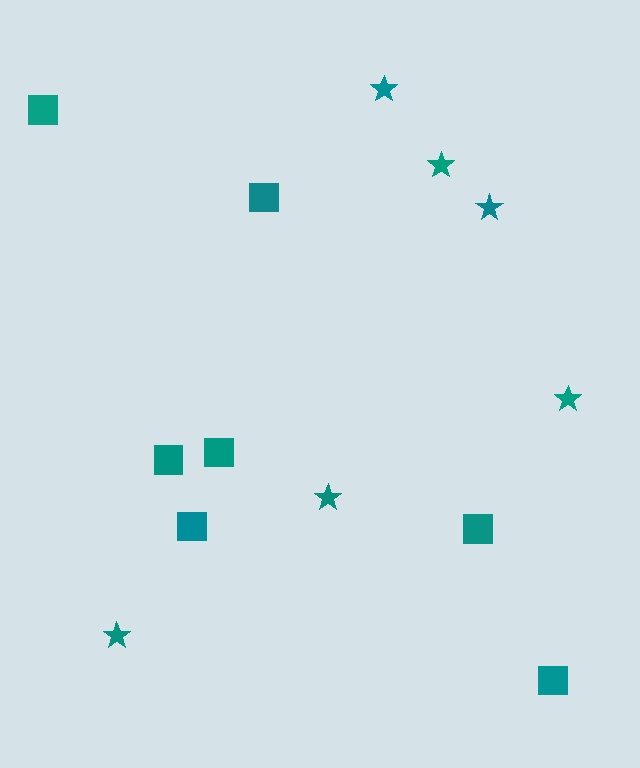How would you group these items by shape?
There are 2 groups: one group of stars (6) and one group of squares (7).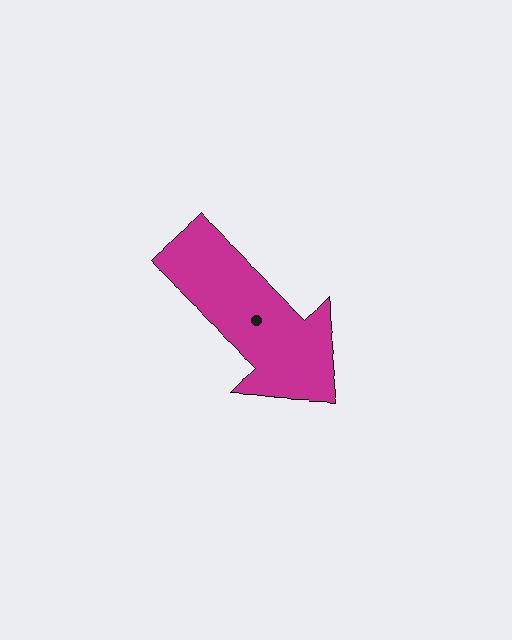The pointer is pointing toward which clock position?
Roughly 4 o'clock.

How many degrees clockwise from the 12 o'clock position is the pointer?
Approximately 134 degrees.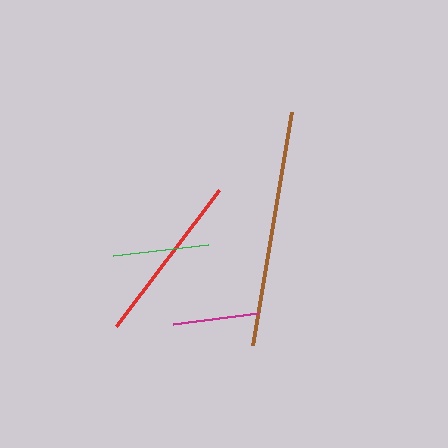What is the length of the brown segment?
The brown segment is approximately 236 pixels long.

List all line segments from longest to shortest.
From longest to shortest: brown, red, green, magenta.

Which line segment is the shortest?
The magenta line is the shortest at approximately 86 pixels.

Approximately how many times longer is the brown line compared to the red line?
The brown line is approximately 1.4 times the length of the red line.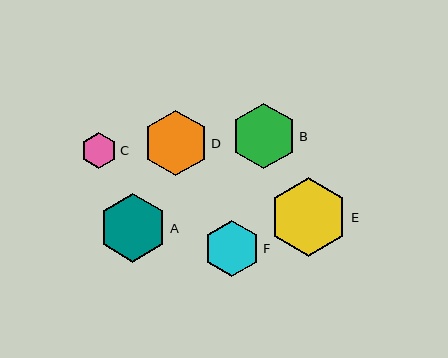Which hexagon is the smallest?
Hexagon C is the smallest with a size of approximately 37 pixels.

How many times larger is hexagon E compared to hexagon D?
Hexagon E is approximately 1.2 times the size of hexagon D.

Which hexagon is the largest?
Hexagon E is the largest with a size of approximately 79 pixels.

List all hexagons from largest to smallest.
From largest to smallest: E, A, D, B, F, C.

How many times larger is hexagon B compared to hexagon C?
Hexagon B is approximately 1.8 times the size of hexagon C.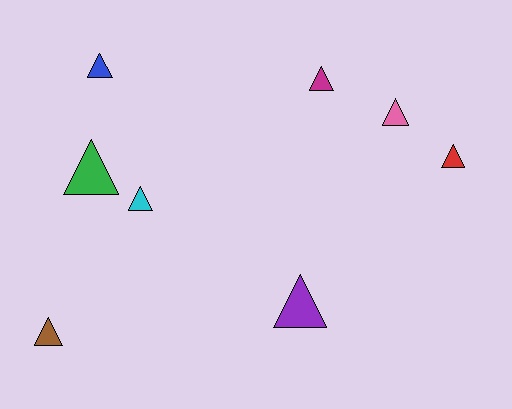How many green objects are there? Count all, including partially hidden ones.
There is 1 green object.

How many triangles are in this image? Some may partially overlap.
There are 8 triangles.